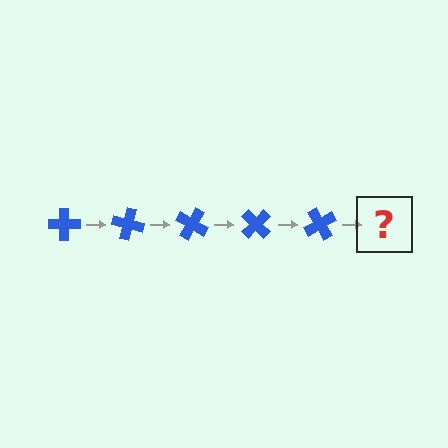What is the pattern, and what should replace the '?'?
The pattern is that the cross rotates 15 degrees each step. The '?' should be a blue cross rotated 75 degrees.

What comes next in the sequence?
The next element should be a blue cross rotated 75 degrees.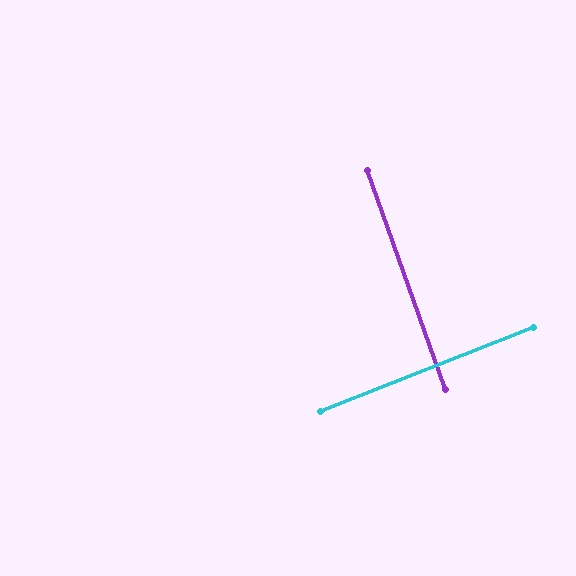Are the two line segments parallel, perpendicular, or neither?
Perpendicular — they meet at approximately 88°.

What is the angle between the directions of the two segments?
Approximately 88 degrees.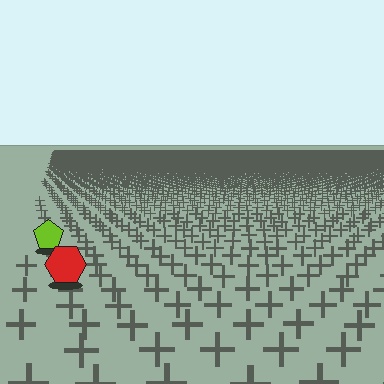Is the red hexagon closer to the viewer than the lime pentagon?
Yes. The red hexagon is closer — you can tell from the texture gradient: the ground texture is coarser near it.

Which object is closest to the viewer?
The red hexagon is closest. The texture marks near it are larger and more spread out.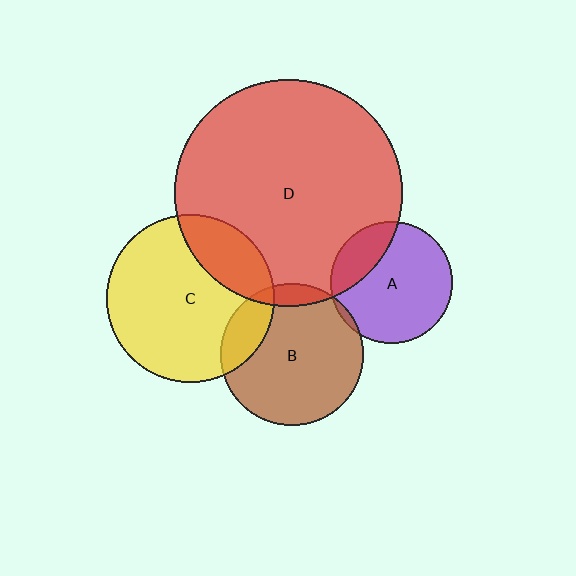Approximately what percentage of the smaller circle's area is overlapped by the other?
Approximately 10%.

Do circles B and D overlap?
Yes.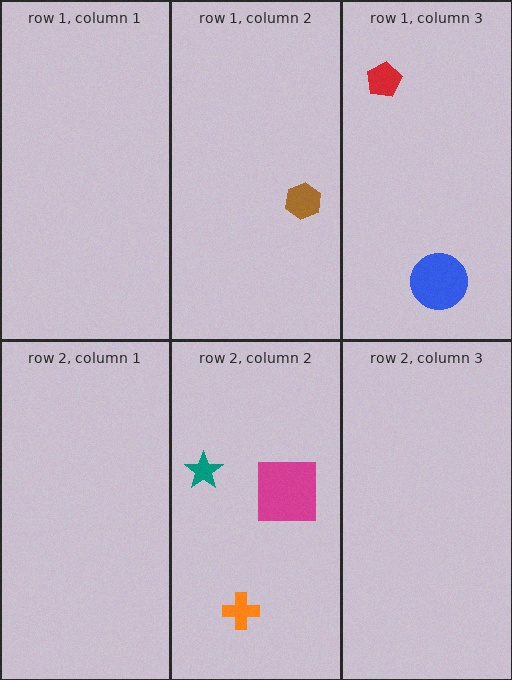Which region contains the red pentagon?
The row 1, column 3 region.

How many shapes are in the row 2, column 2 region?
3.